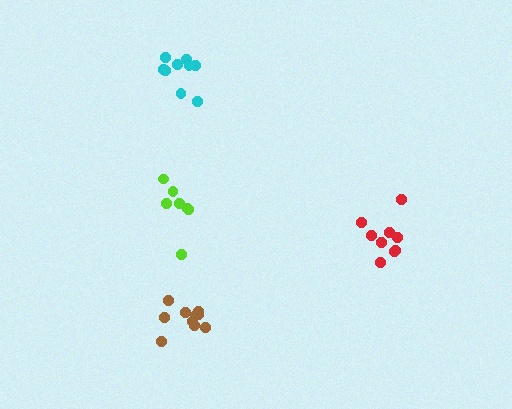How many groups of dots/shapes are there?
There are 4 groups.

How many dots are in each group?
Group 1: 10 dots, Group 2: 9 dots, Group 3: 7 dots, Group 4: 9 dots (35 total).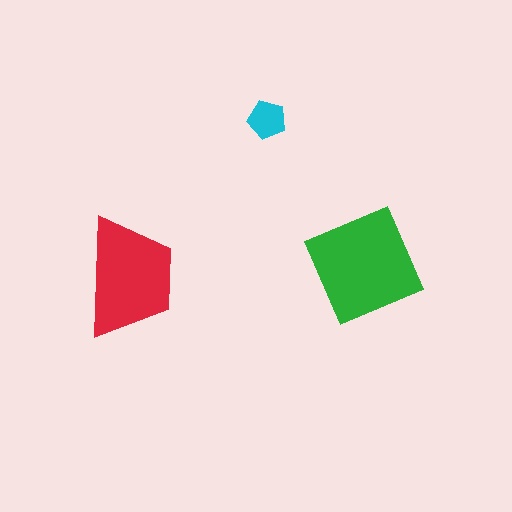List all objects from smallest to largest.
The cyan pentagon, the red trapezoid, the green square.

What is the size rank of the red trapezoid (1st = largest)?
2nd.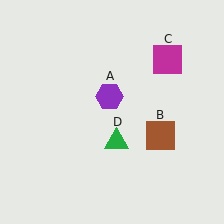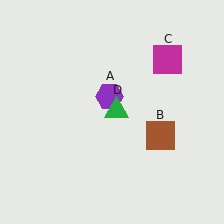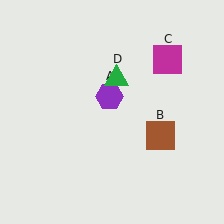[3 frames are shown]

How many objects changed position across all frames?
1 object changed position: green triangle (object D).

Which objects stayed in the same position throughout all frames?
Purple hexagon (object A) and brown square (object B) and magenta square (object C) remained stationary.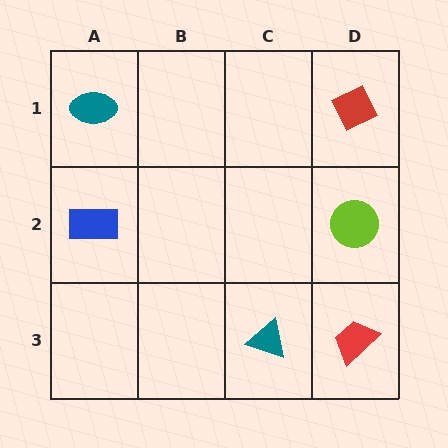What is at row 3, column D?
A red trapezoid.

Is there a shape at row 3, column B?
No, that cell is empty.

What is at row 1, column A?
A teal ellipse.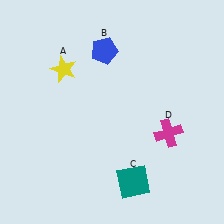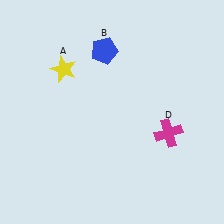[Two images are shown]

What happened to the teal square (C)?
The teal square (C) was removed in Image 2. It was in the bottom-right area of Image 1.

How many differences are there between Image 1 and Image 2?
There is 1 difference between the two images.